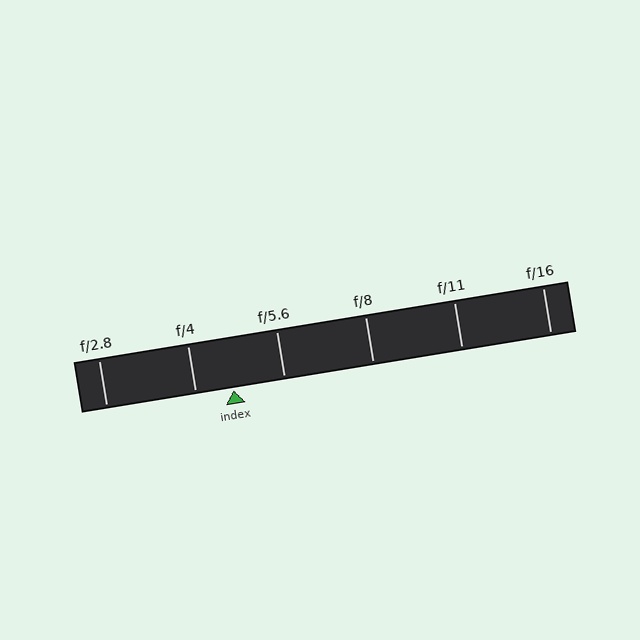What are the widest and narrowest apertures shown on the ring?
The widest aperture shown is f/2.8 and the narrowest is f/16.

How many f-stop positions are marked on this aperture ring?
There are 6 f-stop positions marked.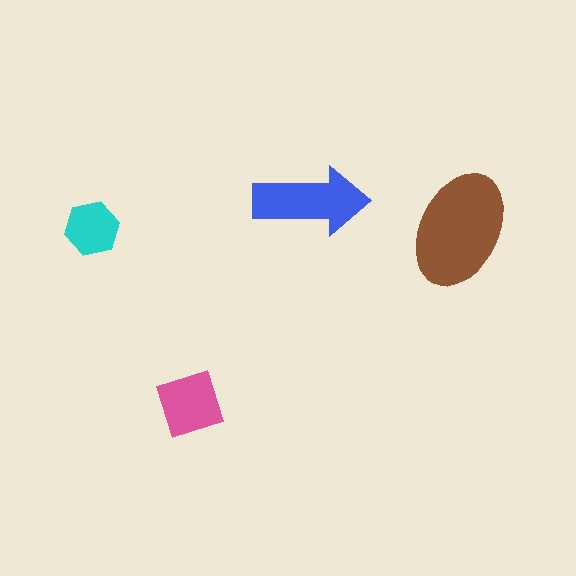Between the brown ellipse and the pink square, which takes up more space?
The brown ellipse.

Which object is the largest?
The brown ellipse.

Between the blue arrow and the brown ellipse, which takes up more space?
The brown ellipse.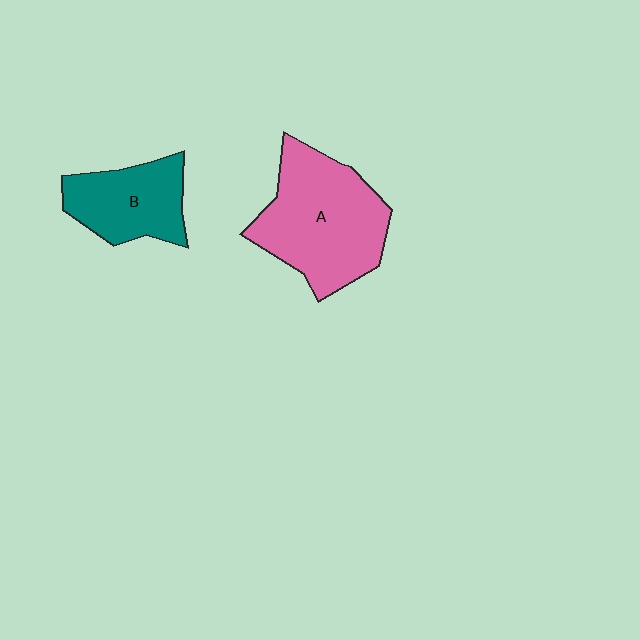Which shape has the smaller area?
Shape B (teal).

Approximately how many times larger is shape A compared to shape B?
Approximately 1.7 times.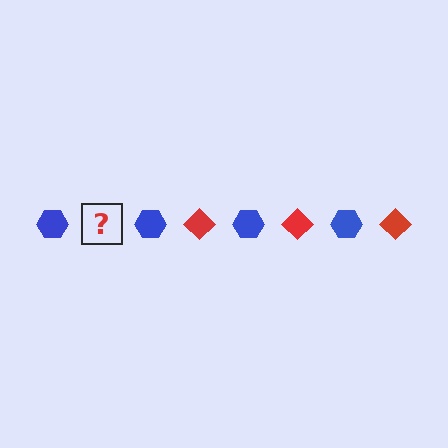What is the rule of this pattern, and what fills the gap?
The rule is that the pattern alternates between blue hexagon and red diamond. The gap should be filled with a red diamond.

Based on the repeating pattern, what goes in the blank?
The blank should be a red diamond.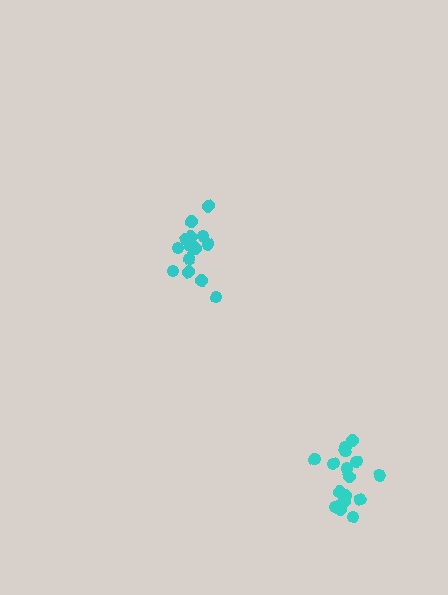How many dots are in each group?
Group 1: 15 dots, Group 2: 16 dots (31 total).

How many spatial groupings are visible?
There are 2 spatial groupings.